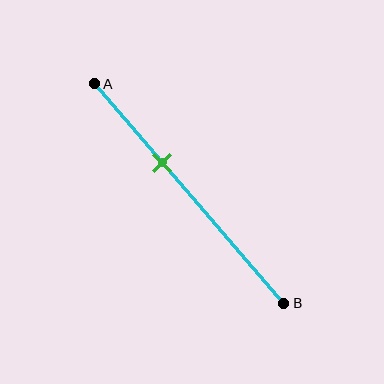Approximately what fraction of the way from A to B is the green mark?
The green mark is approximately 35% of the way from A to B.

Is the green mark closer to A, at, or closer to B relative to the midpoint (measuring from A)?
The green mark is closer to point A than the midpoint of segment AB.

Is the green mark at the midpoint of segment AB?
No, the mark is at about 35% from A, not at the 50% midpoint.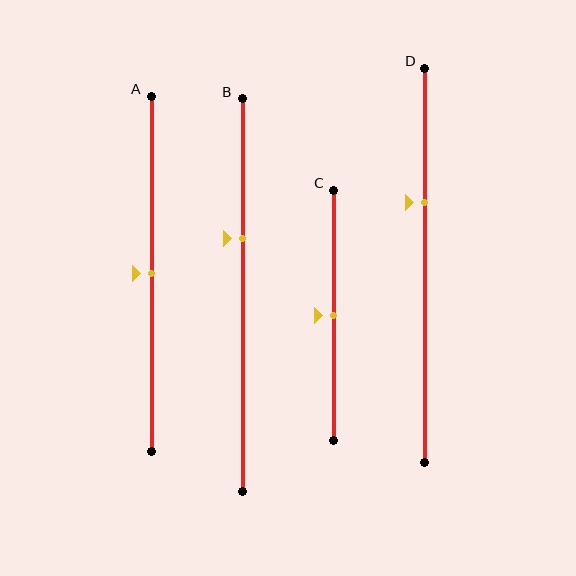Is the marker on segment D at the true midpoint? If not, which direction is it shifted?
No, the marker on segment D is shifted upward by about 16% of the segment length.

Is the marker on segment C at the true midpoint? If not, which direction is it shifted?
Yes, the marker on segment C is at the true midpoint.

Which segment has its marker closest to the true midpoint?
Segment A has its marker closest to the true midpoint.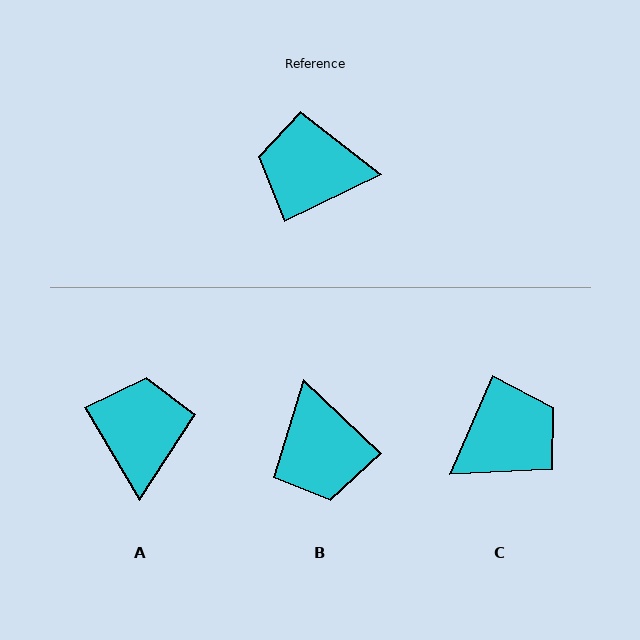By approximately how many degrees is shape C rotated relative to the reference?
Approximately 139 degrees clockwise.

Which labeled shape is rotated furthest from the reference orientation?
C, about 139 degrees away.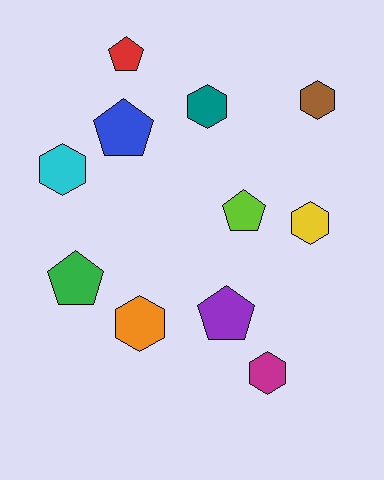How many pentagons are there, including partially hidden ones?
There are 5 pentagons.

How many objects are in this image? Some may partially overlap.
There are 11 objects.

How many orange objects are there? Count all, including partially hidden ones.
There is 1 orange object.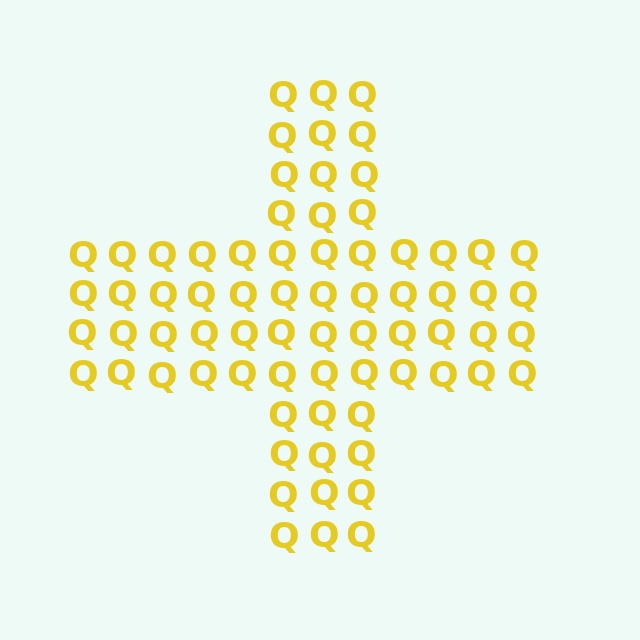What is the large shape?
The large shape is a cross.